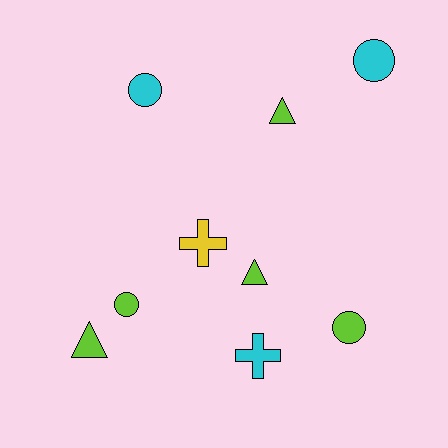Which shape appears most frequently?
Circle, with 4 objects.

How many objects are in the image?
There are 9 objects.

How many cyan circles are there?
There are 2 cyan circles.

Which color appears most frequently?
Lime, with 5 objects.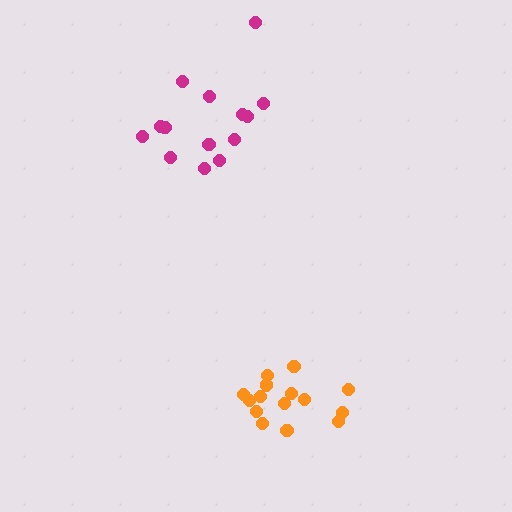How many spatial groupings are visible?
There are 2 spatial groupings.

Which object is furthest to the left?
The magenta cluster is leftmost.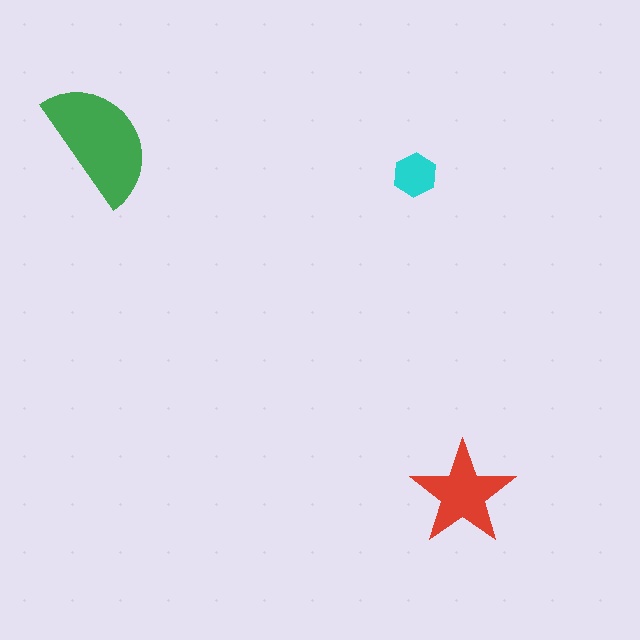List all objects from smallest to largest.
The cyan hexagon, the red star, the green semicircle.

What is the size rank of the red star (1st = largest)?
2nd.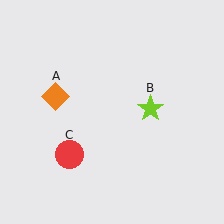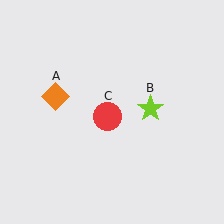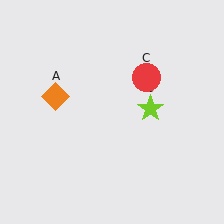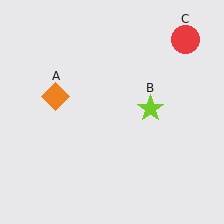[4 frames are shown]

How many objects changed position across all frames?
1 object changed position: red circle (object C).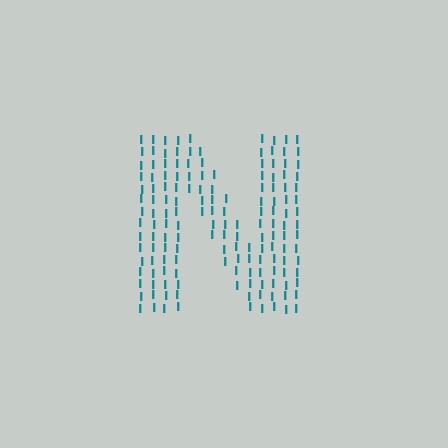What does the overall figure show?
The overall figure shows the letter N.